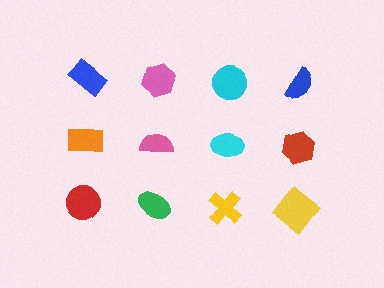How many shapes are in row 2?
4 shapes.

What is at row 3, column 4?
A yellow diamond.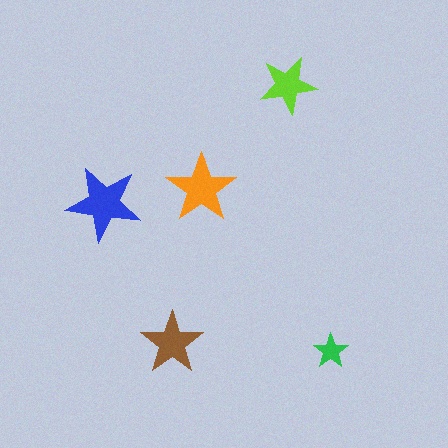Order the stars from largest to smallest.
the blue one, the orange one, the brown one, the lime one, the green one.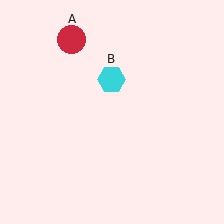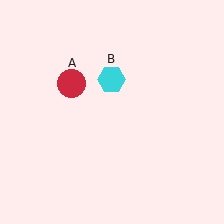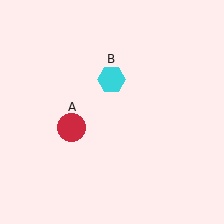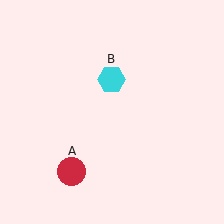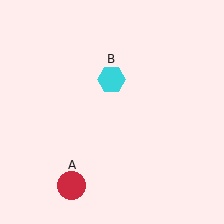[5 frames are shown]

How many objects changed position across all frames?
1 object changed position: red circle (object A).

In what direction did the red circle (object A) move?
The red circle (object A) moved down.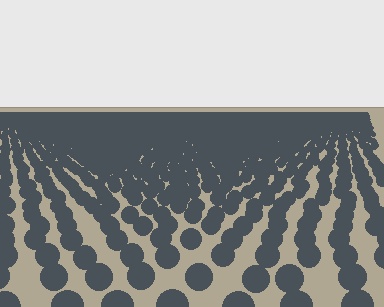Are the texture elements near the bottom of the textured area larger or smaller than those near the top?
Larger. Near the bottom, elements are closer to the viewer and appear at a bigger on-screen size.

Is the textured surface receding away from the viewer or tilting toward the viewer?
The surface is receding away from the viewer. Texture elements get smaller and denser toward the top.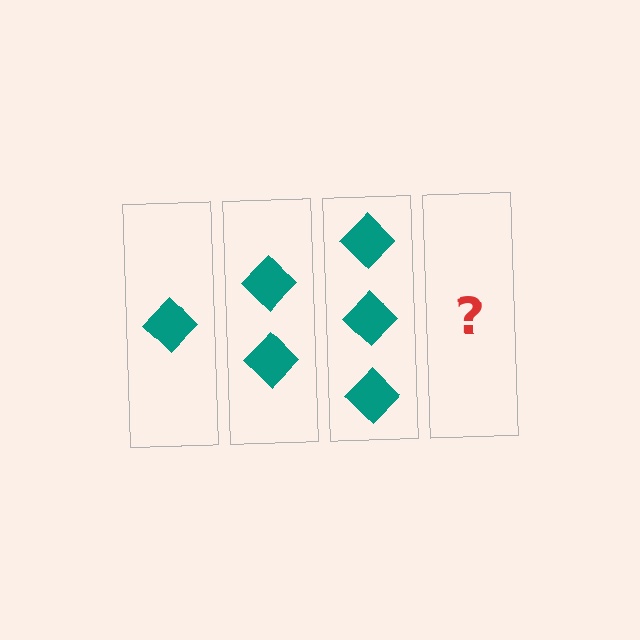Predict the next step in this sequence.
The next step is 4 diamonds.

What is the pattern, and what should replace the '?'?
The pattern is that each step adds one more diamond. The '?' should be 4 diamonds.